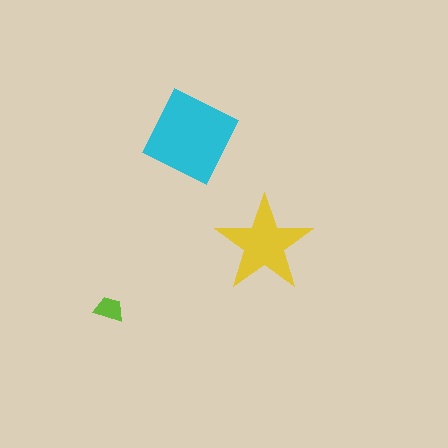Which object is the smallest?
The lime trapezoid.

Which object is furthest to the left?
The lime trapezoid is leftmost.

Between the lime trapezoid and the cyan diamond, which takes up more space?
The cyan diamond.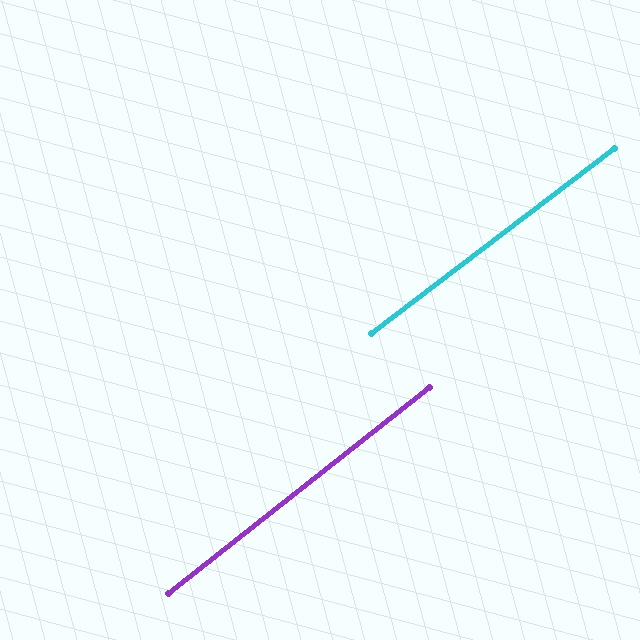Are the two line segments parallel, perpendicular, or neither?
Parallel — their directions differ by only 1.1°.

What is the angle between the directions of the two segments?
Approximately 1 degree.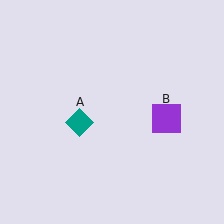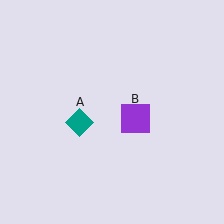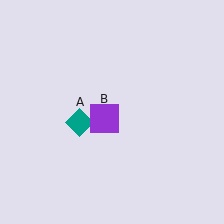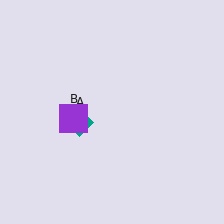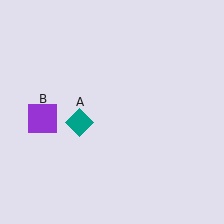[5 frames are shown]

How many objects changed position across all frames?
1 object changed position: purple square (object B).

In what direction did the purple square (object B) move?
The purple square (object B) moved left.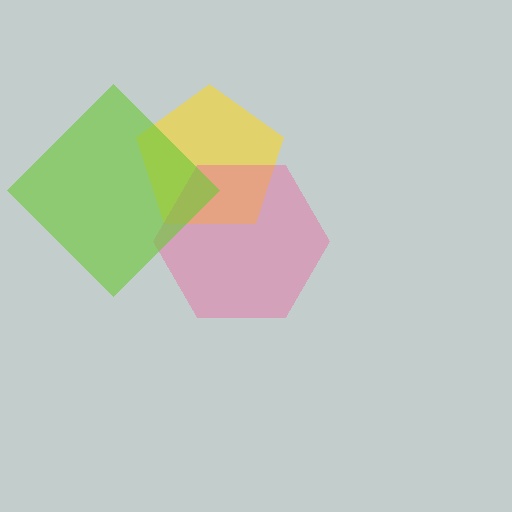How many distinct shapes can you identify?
There are 3 distinct shapes: a yellow pentagon, a pink hexagon, a lime diamond.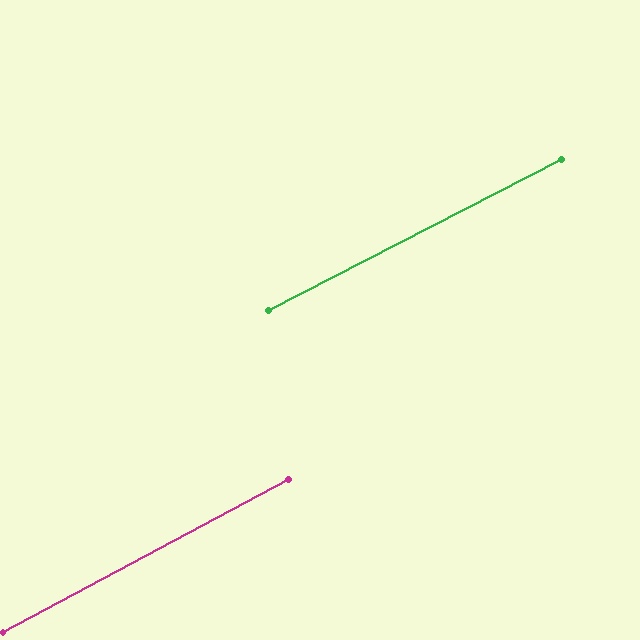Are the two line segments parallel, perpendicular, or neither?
Parallel — their directions differ by only 1.0°.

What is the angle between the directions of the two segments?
Approximately 1 degree.